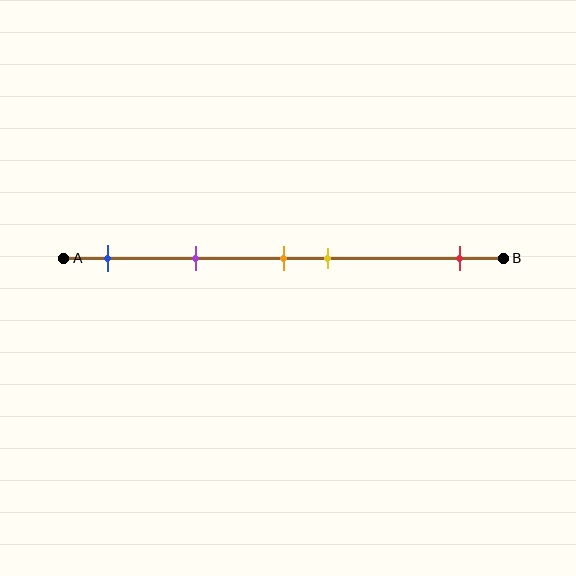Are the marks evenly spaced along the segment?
No, the marks are not evenly spaced.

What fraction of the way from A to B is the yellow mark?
The yellow mark is approximately 60% (0.6) of the way from A to B.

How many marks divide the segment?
There are 5 marks dividing the segment.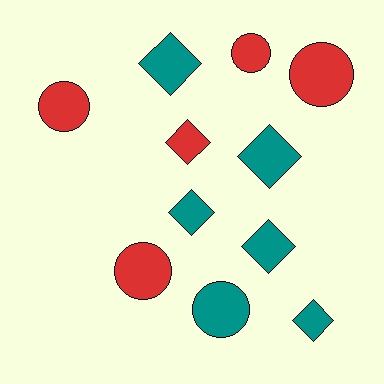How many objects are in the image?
There are 11 objects.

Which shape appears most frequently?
Diamond, with 6 objects.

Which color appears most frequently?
Teal, with 6 objects.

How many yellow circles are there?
There are no yellow circles.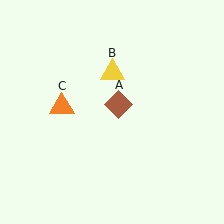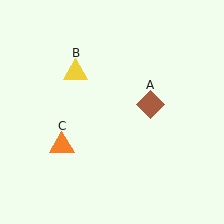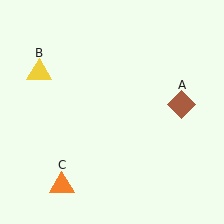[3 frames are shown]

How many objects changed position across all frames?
3 objects changed position: brown diamond (object A), yellow triangle (object B), orange triangle (object C).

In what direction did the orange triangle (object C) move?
The orange triangle (object C) moved down.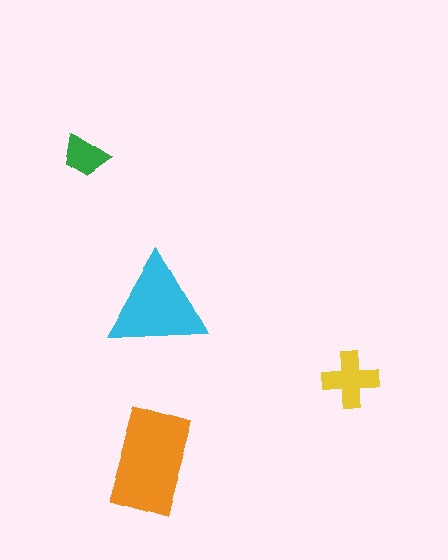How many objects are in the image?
There are 4 objects in the image.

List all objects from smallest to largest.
The green trapezoid, the yellow cross, the cyan triangle, the orange rectangle.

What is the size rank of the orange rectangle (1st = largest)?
1st.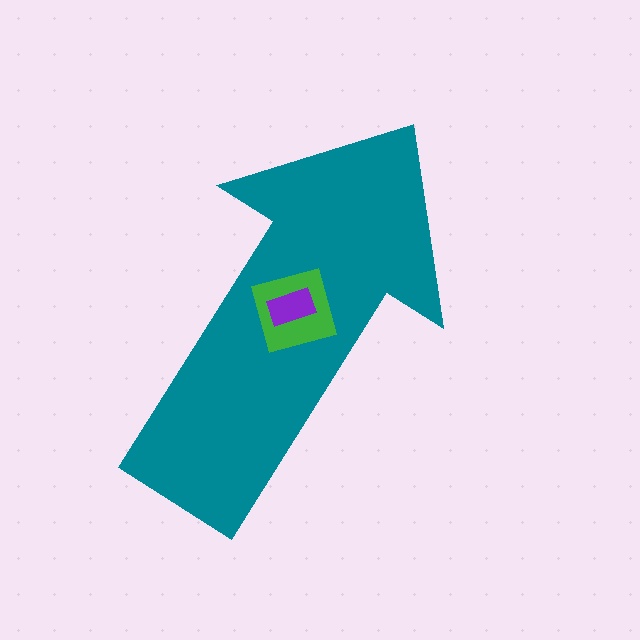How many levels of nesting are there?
3.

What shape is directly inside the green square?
The purple rectangle.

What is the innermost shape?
The purple rectangle.